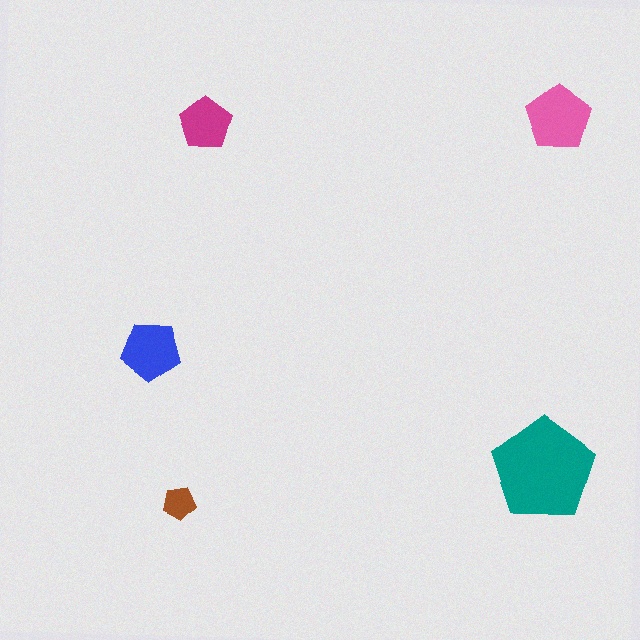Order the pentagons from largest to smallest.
the teal one, the pink one, the blue one, the magenta one, the brown one.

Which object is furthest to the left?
The blue pentagon is leftmost.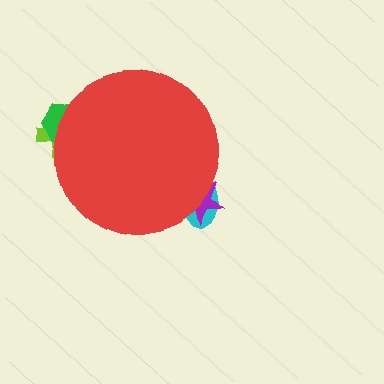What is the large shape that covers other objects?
A red circle.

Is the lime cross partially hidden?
Yes, the lime cross is partially hidden behind the red circle.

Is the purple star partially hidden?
Yes, the purple star is partially hidden behind the red circle.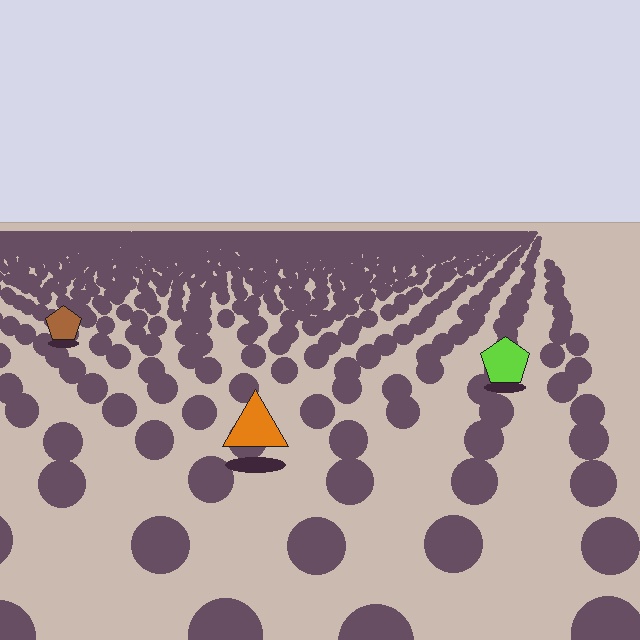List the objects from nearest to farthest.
From nearest to farthest: the orange triangle, the lime pentagon, the brown pentagon.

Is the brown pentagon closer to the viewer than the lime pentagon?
No. The lime pentagon is closer — you can tell from the texture gradient: the ground texture is coarser near it.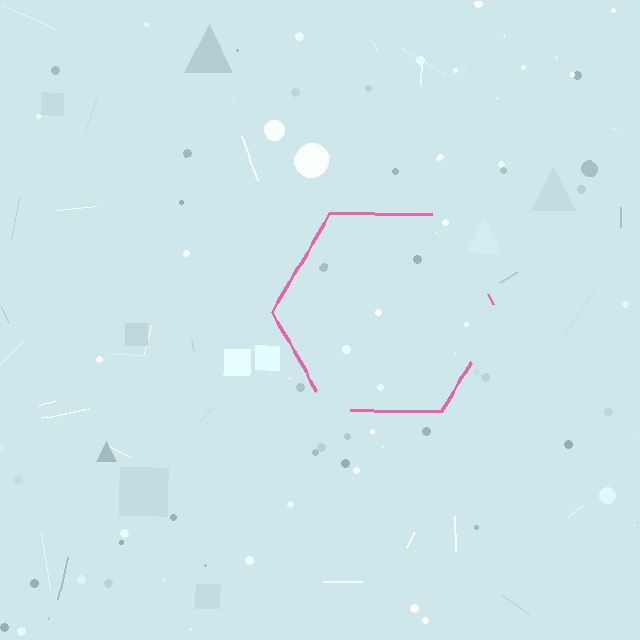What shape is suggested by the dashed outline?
The dashed outline suggests a hexagon.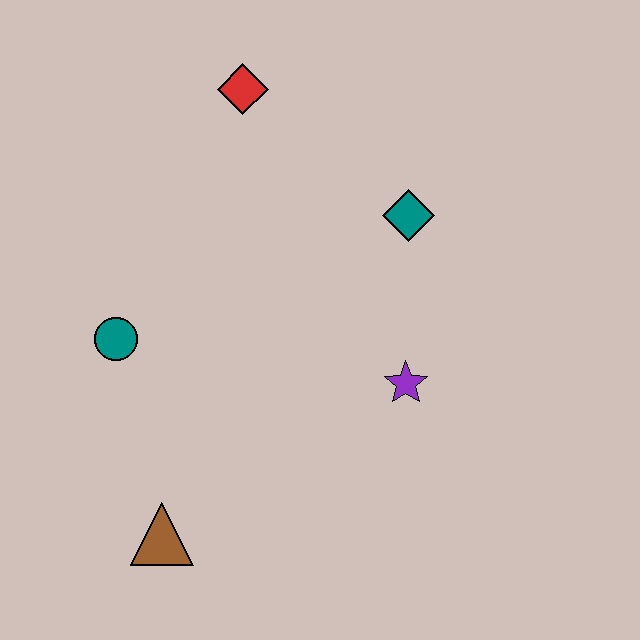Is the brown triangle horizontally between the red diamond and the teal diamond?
No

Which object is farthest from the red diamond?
The brown triangle is farthest from the red diamond.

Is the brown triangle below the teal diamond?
Yes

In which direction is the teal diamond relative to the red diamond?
The teal diamond is to the right of the red diamond.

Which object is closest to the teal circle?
The brown triangle is closest to the teal circle.